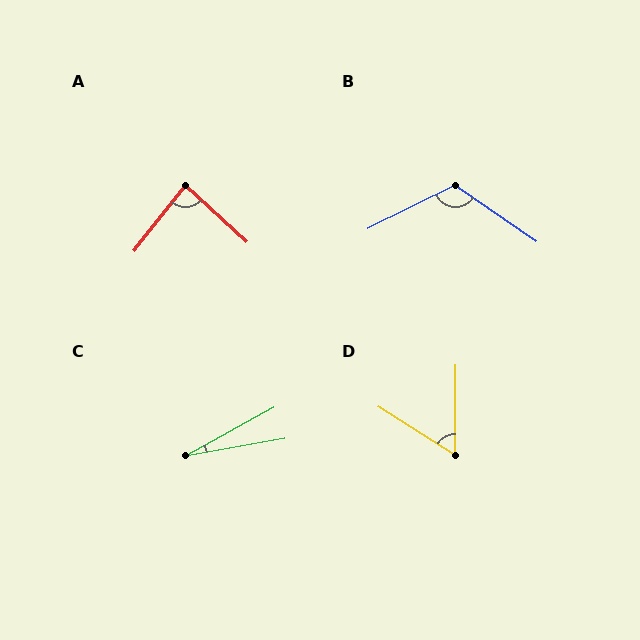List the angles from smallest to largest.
C (19°), D (58°), A (85°), B (119°).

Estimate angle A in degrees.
Approximately 85 degrees.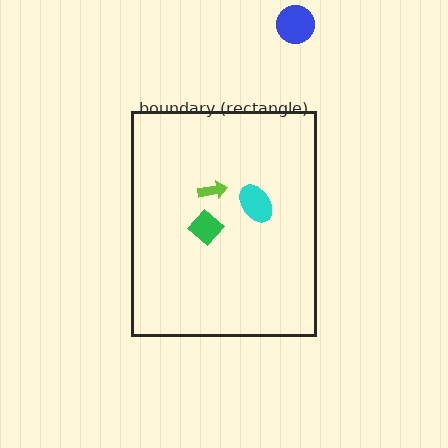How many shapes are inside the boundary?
3 inside, 1 outside.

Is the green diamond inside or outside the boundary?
Inside.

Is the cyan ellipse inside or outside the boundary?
Inside.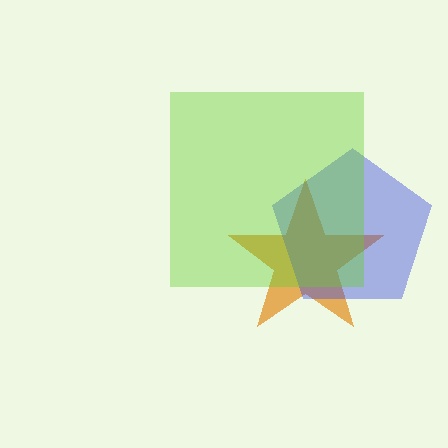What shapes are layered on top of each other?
The layered shapes are: an orange star, a blue pentagon, a lime square.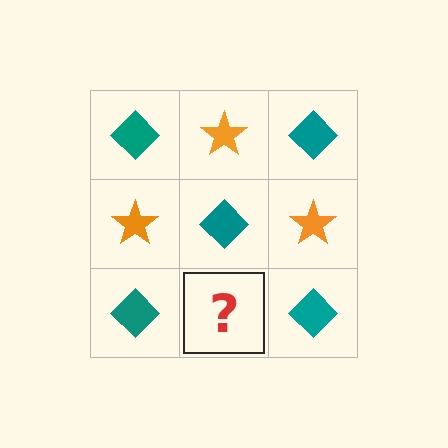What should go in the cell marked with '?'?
The missing cell should contain an orange star.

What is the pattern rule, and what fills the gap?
The rule is that it alternates teal diamond and orange star in a checkerboard pattern. The gap should be filled with an orange star.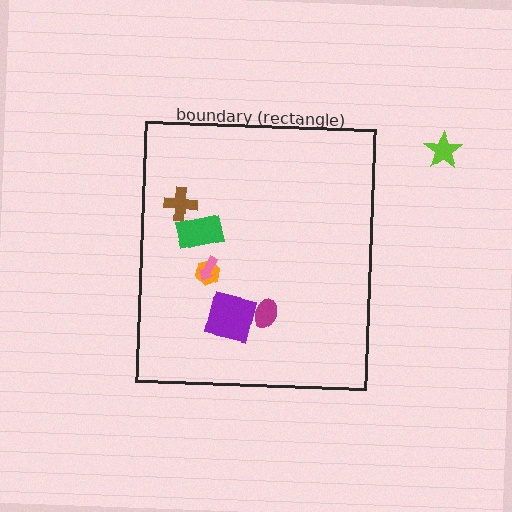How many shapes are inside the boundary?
6 inside, 1 outside.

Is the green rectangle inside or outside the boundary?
Inside.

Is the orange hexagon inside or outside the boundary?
Inside.